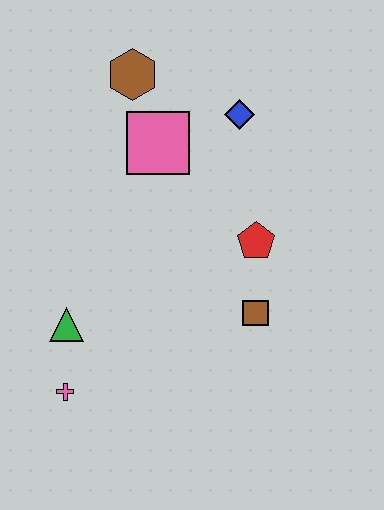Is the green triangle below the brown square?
Yes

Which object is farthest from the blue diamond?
The pink cross is farthest from the blue diamond.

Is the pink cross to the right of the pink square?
No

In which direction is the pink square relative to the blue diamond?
The pink square is to the left of the blue diamond.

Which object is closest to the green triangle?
The pink cross is closest to the green triangle.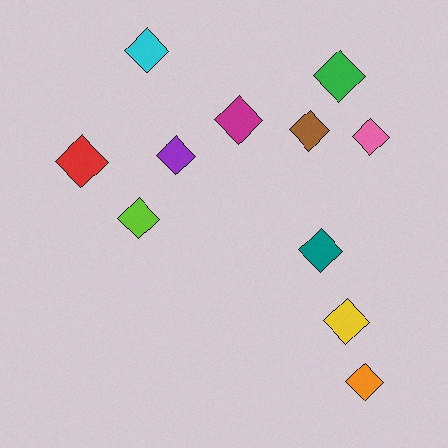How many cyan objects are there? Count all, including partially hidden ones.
There is 1 cyan object.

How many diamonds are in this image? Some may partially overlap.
There are 11 diamonds.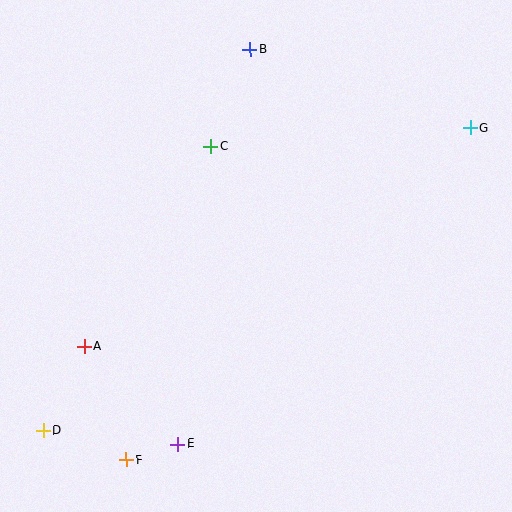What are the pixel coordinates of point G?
Point G is at (470, 128).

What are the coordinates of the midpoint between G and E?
The midpoint between G and E is at (324, 286).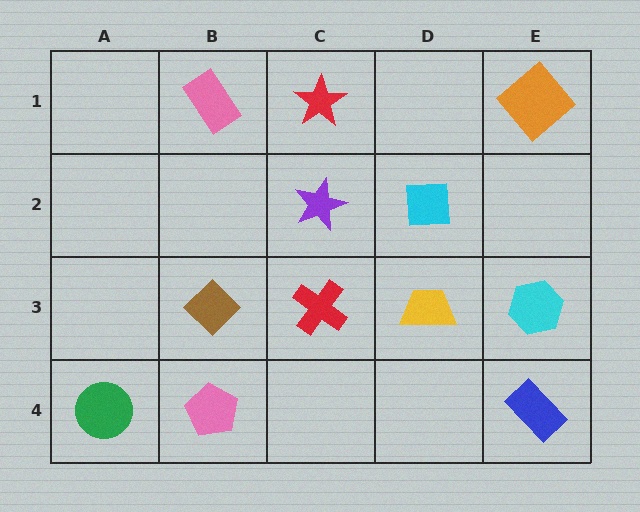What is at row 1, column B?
A pink rectangle.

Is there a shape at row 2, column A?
No, that cell is empty.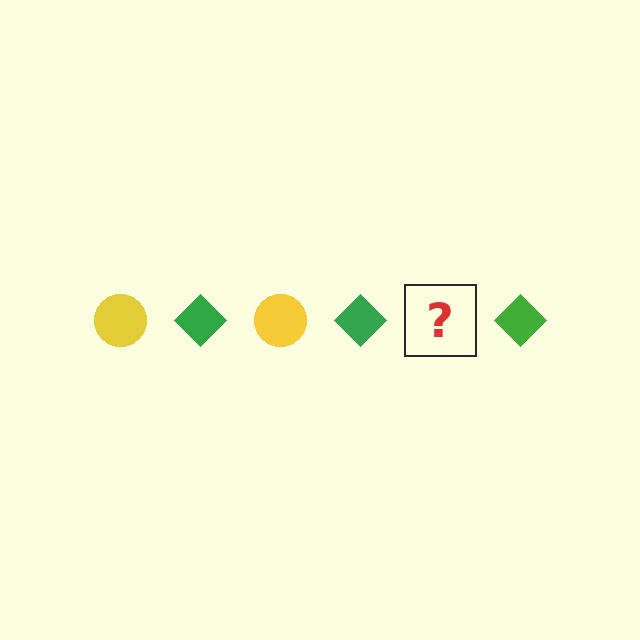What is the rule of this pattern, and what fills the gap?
The rule is that the pattern alternates between yellow circle and green diamond. The gap should be filled with a yellow circle.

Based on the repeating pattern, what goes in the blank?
The blank should be a yellow circle.